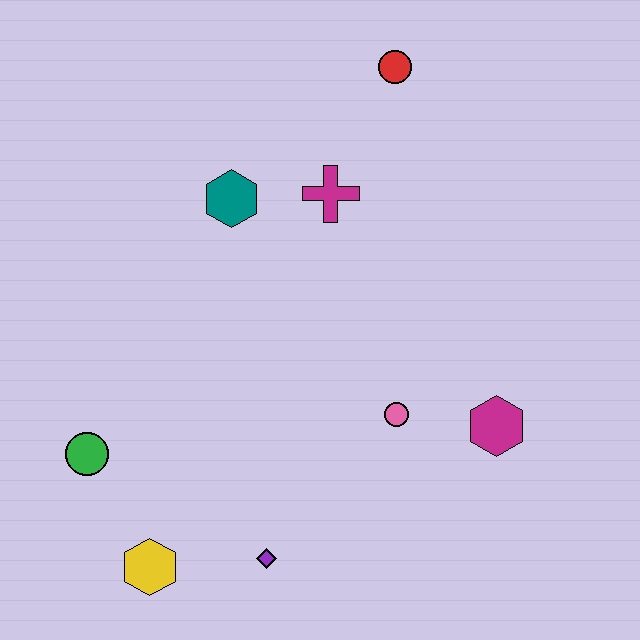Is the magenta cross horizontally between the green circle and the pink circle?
Yes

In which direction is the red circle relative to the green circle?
The red circle is above the green circle.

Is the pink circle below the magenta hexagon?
No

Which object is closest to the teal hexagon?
The magenta cross is closest to the teal hexagon.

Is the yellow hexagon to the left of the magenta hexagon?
Yes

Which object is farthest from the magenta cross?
The yellow hexagon is farthest from the magenta cross.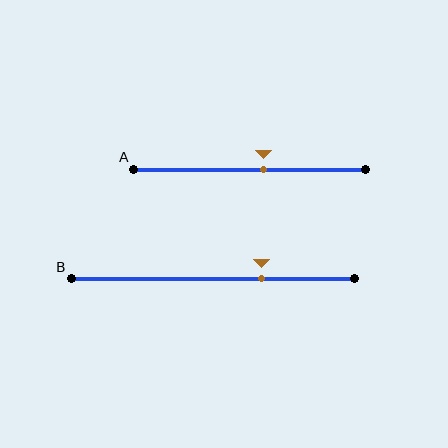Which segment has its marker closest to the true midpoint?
Segment A has its marker closest to the true midpoint.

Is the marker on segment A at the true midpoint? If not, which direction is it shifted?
No, the marker on segment A is shifted to the right by about 6% of the segment length.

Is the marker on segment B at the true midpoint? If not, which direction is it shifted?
No, the marker on segment B is shifted to the right by about 17% of the segment length.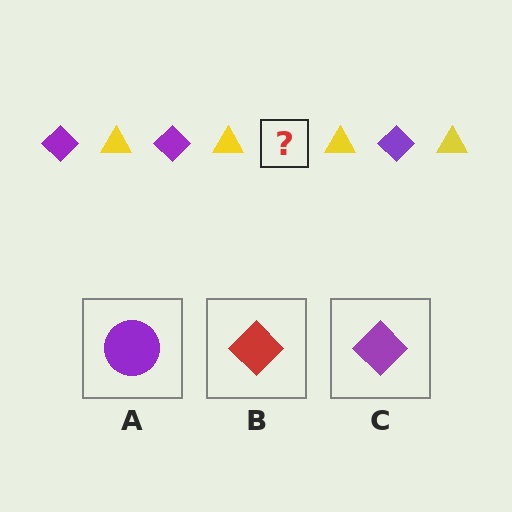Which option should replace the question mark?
Option C.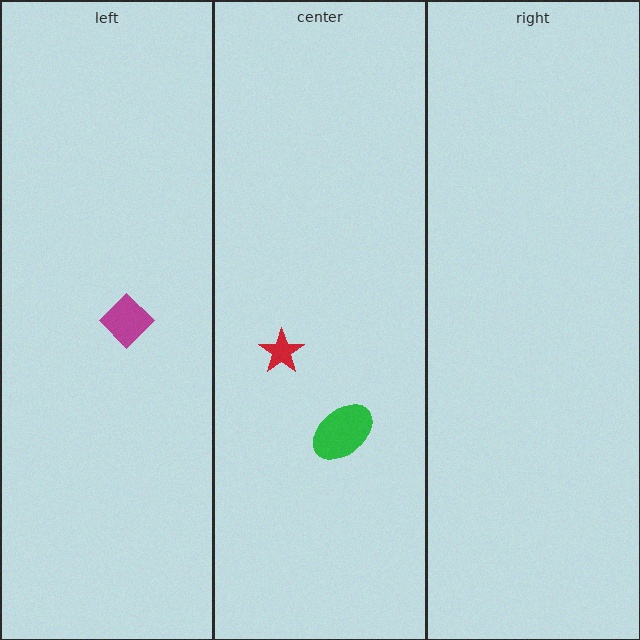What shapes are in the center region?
The green ellipse, the red star.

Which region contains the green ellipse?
The center region.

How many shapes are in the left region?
1.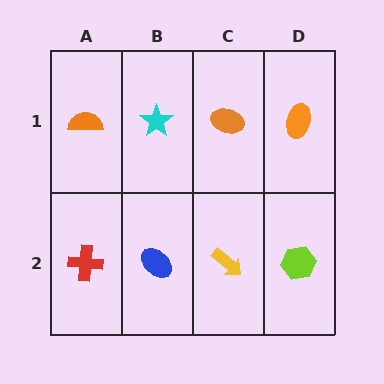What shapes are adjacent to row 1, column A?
A red cross (row 2, column A), a cyan star (row 1, column B).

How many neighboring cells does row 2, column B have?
3.